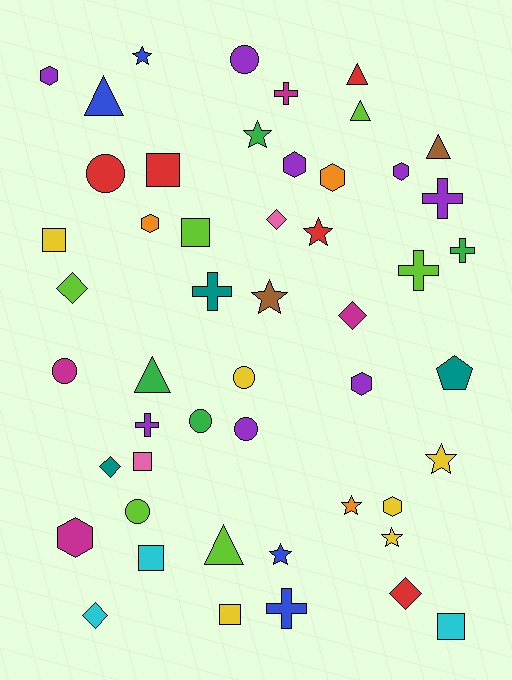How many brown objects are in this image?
There are 2 brown objects.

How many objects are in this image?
There are 50 objects.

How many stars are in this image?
There are 8 stars.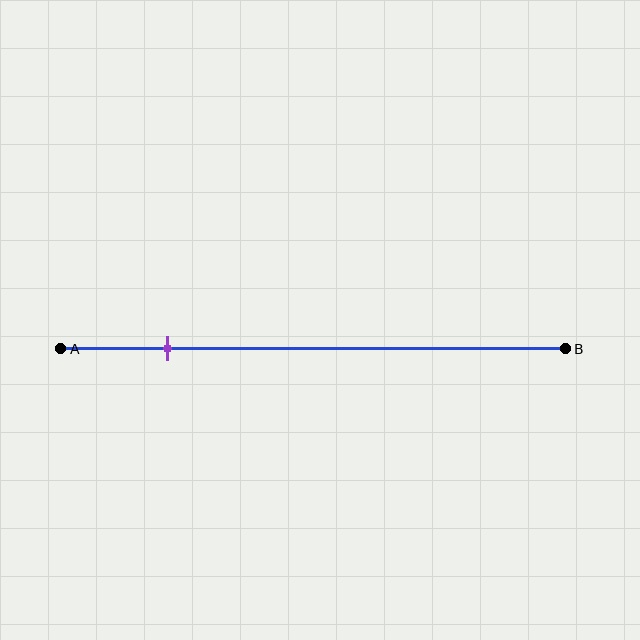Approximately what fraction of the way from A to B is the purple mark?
The purple mark is approximately 20% of the way from A to B.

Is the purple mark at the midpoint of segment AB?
No, the mark is at about 20% from A, not at the 50% midpoint.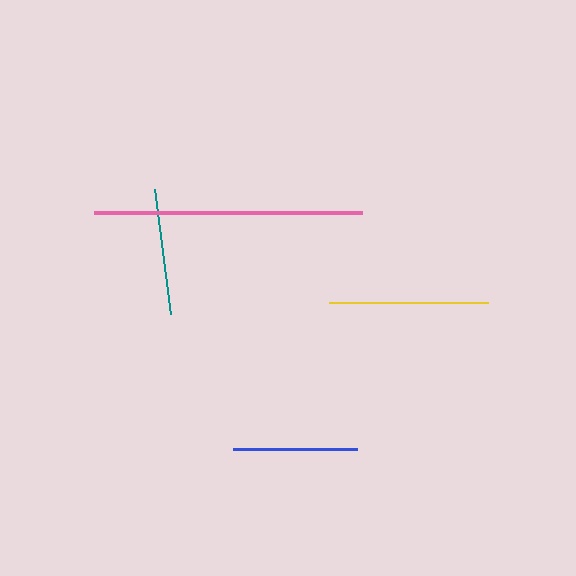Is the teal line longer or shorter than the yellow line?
The yellow line is longer than the teal line.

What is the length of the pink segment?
The pink segment is approximately 268 pixels long.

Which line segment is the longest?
The pink line is the longest at approximately 268 pixels.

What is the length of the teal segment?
The teal segment is approximately 126 pixels long.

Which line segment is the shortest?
The blue line is the shortest at approximately 123 pixels.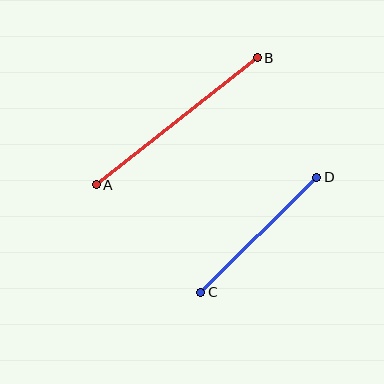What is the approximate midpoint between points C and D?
The midpoint is at approximately (259, 235) pixels.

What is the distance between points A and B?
The distance is approximately 205 pixels.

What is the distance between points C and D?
The distance is approximately 163 pixels.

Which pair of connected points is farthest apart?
Points A and B are farthest apart.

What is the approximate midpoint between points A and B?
The midpoint is at approximately (177, 121) pixels.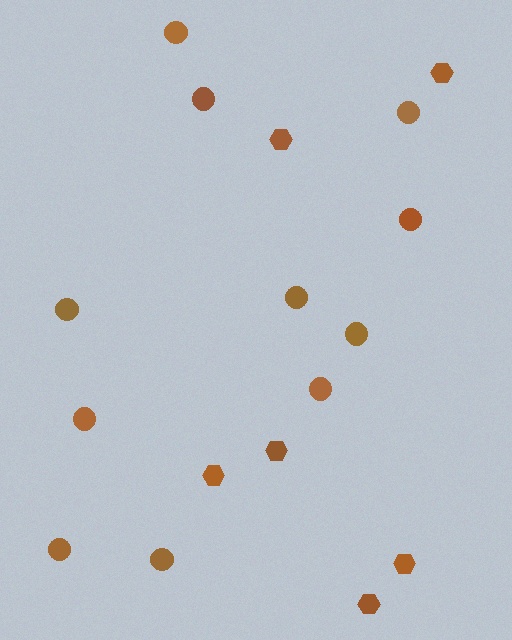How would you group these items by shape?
There are 2 groups: one group of circles (11) and one group of hexagons (6).